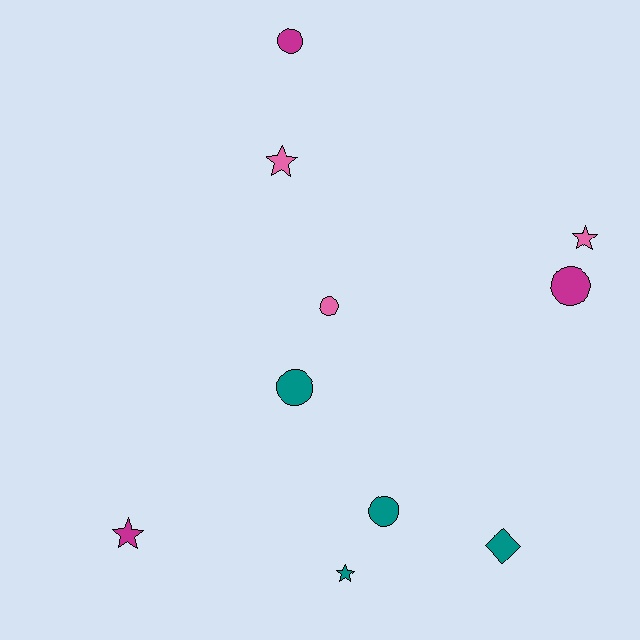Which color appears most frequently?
Teal, with 4 objects.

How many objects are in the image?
There are 10 objects.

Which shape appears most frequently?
Circle, with 5 objects.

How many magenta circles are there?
There are 2 magenta circles.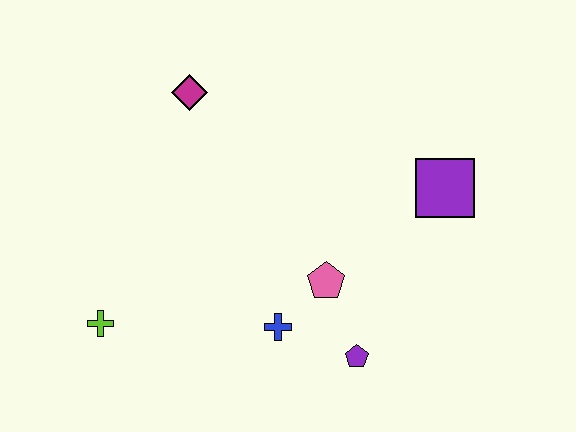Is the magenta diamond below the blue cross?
No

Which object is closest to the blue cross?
The pink pentagon is closest to the blue cross.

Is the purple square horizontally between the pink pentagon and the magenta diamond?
No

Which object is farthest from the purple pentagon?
The magenta diamond is farthest from the purple pentagon.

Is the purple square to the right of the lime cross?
Yes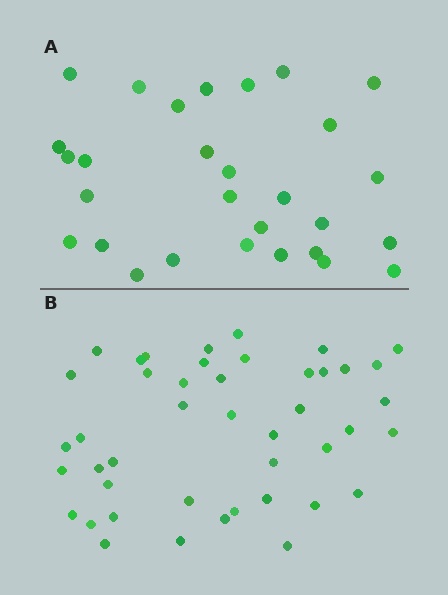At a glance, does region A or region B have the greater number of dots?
Region B (the bottom region) has more dots.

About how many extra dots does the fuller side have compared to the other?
Region B has approximately 15 more dots than region A.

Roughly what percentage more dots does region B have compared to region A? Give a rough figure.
About 50% more.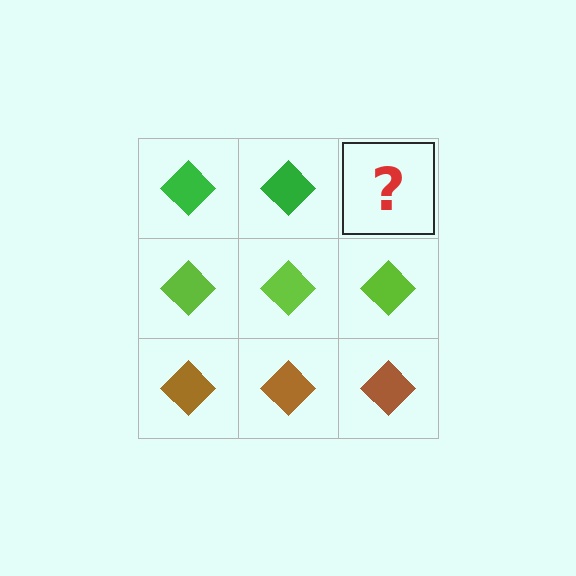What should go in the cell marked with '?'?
The missing cell should contain a green diamond.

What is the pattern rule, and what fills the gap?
The rule is that each row has a consistent color. The gap should be filled with a green diamond.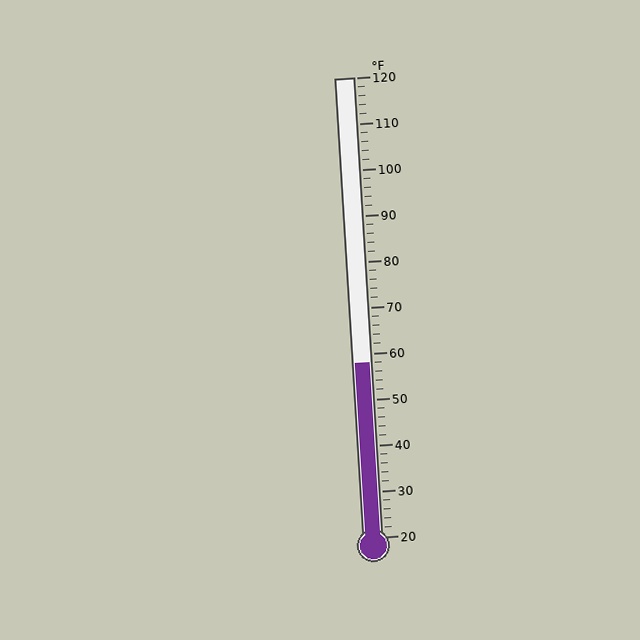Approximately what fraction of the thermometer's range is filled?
The thermometer is filled to approximately 40% of its range.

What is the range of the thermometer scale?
The thermometer scale ranges from 20°F to 120°F.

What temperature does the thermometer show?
The thermometer shows approximately 58°F.